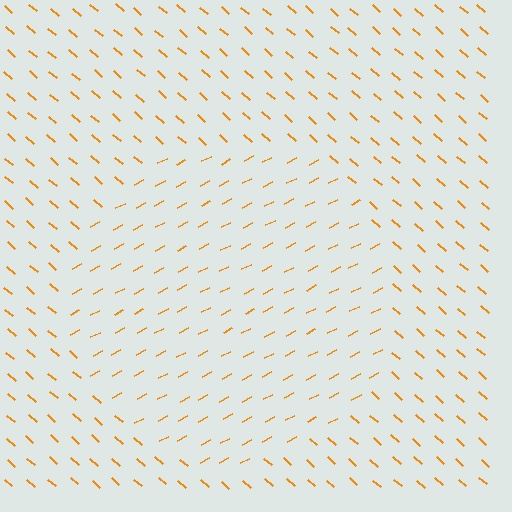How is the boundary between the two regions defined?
The boundary is defined purely by a change in line orientation (approximately 69 degrees difference). All lines are the same color and thickness.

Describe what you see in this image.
The image is filled with small orange line segments. A circle region in the image has lines oriented differently from the surrounding lines, creating a visible texture boundary.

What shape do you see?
I see a circle.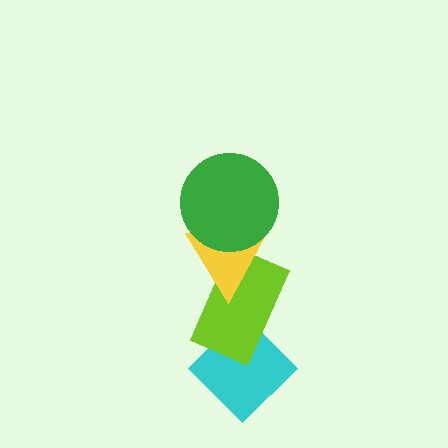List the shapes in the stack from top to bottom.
From top to bottom: the green circle, the yellow triangle, the lime rectangle, the cyan diamond.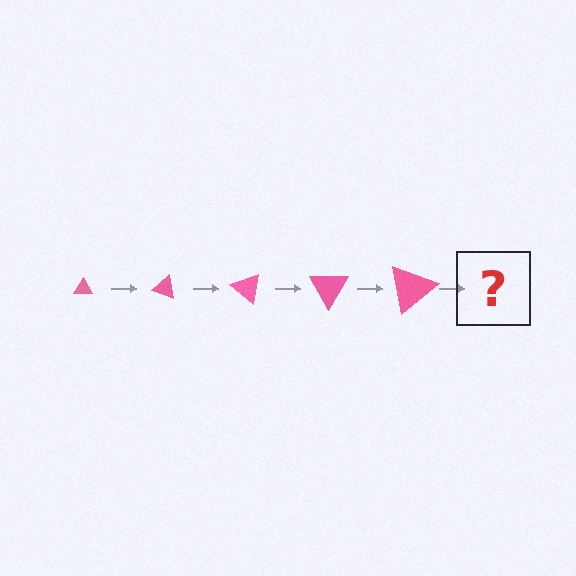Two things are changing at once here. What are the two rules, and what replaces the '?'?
The two rules are that the triangle grows larger each step and it rotates 20 degrees each step. The '?' should be a triangle, larger than the previous one and rotated 100 degrees from the start.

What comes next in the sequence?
The next element should be a triangle, larger than the previous one and rotated 100 degrees from the start.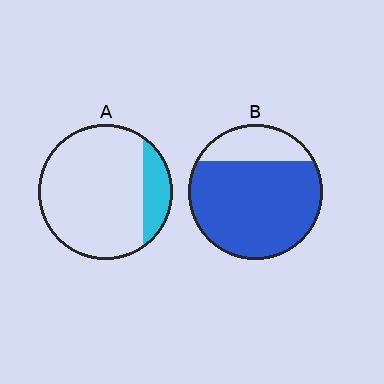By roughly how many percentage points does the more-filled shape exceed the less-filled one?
By roughly 60 percentage points (B over A).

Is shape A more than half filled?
No.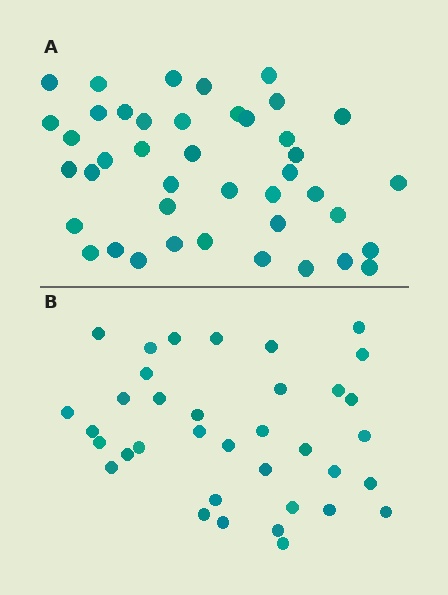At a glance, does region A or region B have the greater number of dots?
Region A (the top region) has more dots.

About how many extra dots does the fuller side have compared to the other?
Region A has about 6 more dots than region B.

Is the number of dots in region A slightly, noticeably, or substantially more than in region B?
Region A has only slightly more — the two regions are fairly close. The ratio is roughly 1.2 to 1.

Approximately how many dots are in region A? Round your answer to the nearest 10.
About 40 dots. (The exact count is 42, which rounds to 40.)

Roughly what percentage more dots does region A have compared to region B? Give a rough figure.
About 15% more.